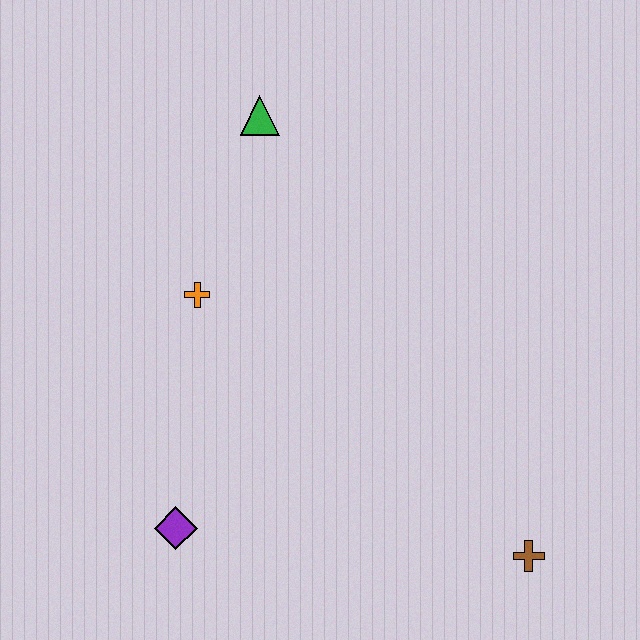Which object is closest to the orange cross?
The green triangle is closest to the orange cross.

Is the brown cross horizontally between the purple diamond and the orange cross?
No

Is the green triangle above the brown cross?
Yes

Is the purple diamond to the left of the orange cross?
Yes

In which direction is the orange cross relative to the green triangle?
The orange cross is below the green triangle.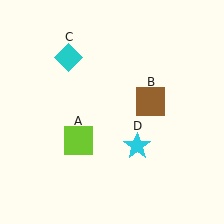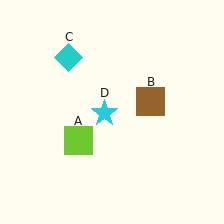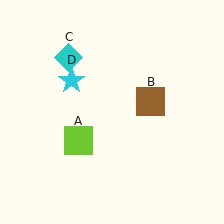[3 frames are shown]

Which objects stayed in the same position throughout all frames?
Lime square (object A) and brown square (object B) and cyan diamond (object C) remained stationary.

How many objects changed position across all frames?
1 object changed position: cyan star (object D).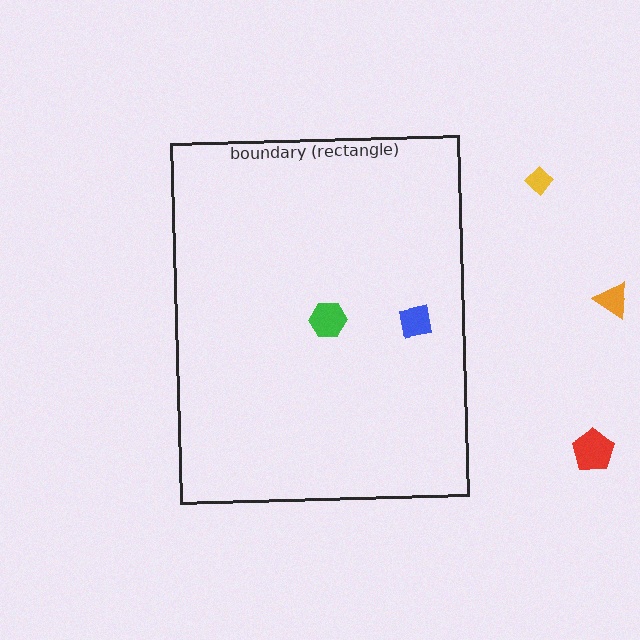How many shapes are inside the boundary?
2 inside, 3 outside.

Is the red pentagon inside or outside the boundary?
Outside.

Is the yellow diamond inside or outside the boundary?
Outside.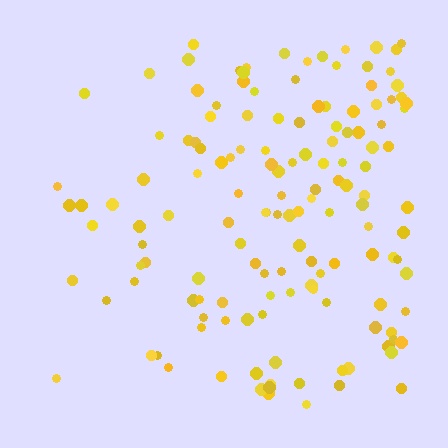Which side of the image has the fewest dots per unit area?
The left.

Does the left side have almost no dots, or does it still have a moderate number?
Still a moderate number, just noticeably fewer than the right.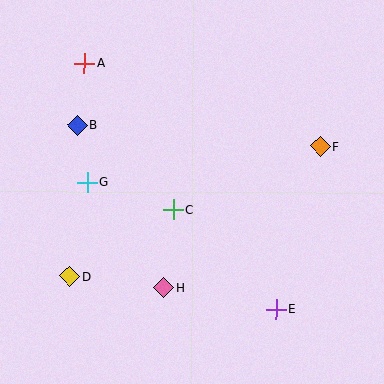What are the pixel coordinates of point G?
Point G is at (87, 182).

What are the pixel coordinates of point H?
Point H is at (163, 287).